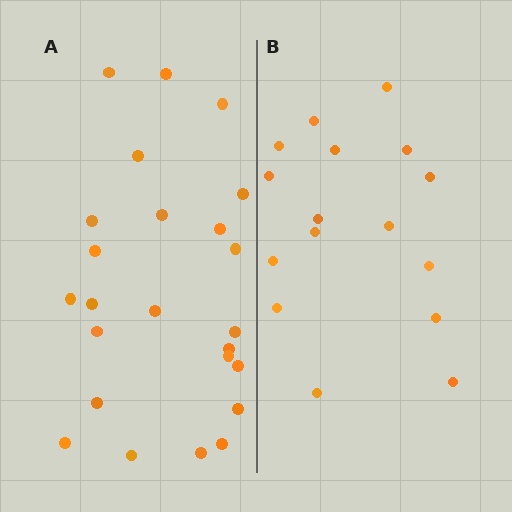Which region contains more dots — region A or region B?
Region A (the left region) has more dots.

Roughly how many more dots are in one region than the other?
Region A has roughly 8 or so more dots than region B.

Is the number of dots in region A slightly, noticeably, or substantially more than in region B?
Region A has substantially more. The ratio is roughly 1.5 to 1.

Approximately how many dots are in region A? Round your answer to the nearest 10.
About 20 dots. (The exact count is 24, which rounds to 20.)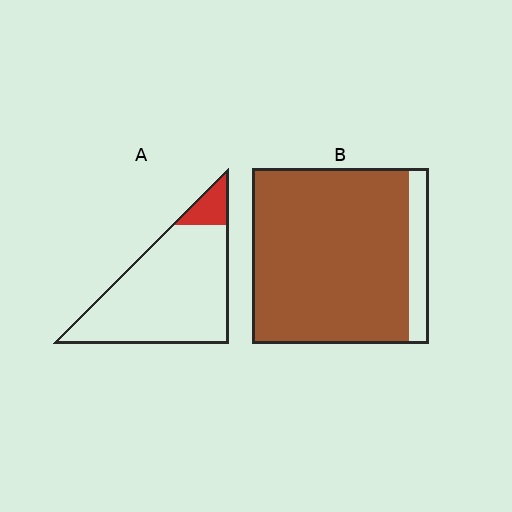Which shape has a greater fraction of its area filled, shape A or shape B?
Shape B.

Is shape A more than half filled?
No.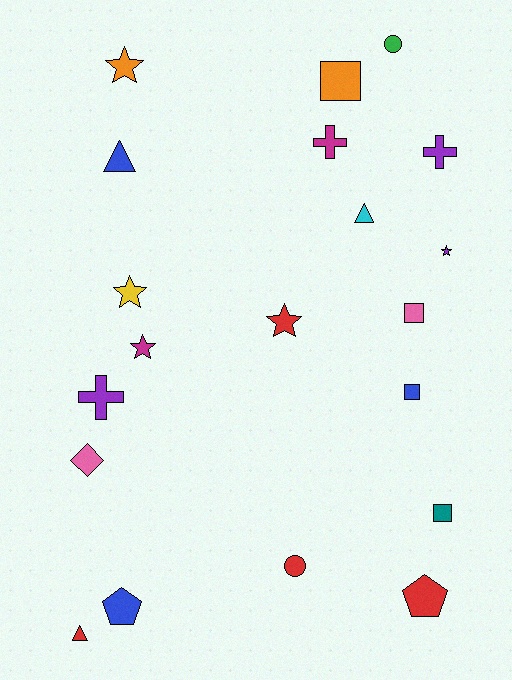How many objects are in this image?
There are 20 objects.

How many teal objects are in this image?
There is 1 teal object.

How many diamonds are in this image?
There is 1 diamond.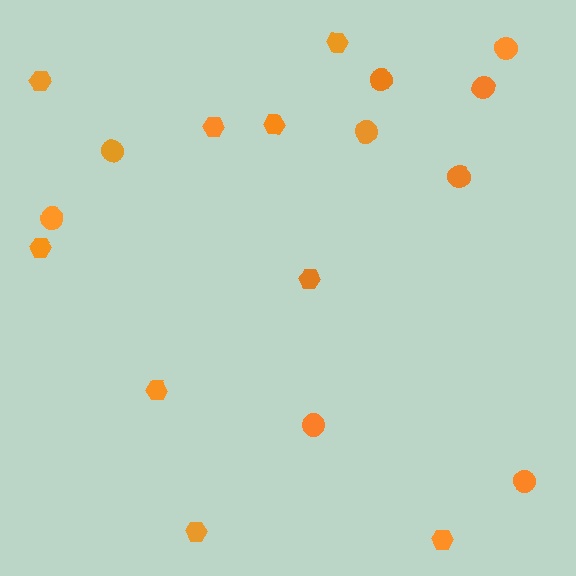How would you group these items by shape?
There are 2 groups: one group of circles (9) and one group of hexagons (9).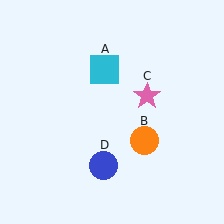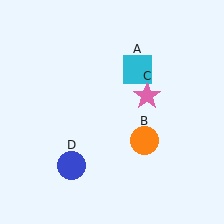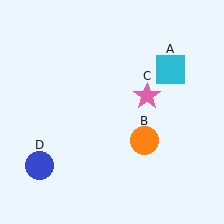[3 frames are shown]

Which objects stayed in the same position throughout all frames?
Orange circle (object B) and pink star (object C) remained stationary.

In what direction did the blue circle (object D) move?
The blue circle (object D) moved left.